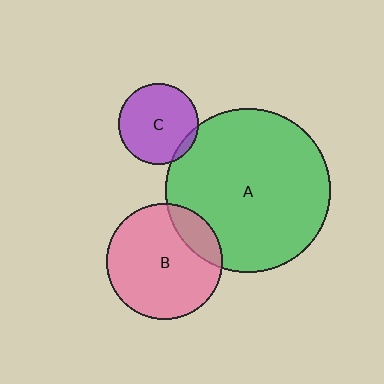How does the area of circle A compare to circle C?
Approximately 4.2 times.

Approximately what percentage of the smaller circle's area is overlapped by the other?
Approximately 5%.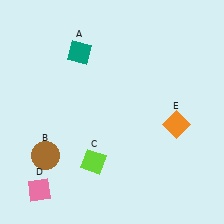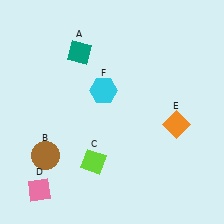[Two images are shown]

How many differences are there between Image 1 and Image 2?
There is 1 difference between the two images.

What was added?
A cyan hexagon (F) was added in Image 2.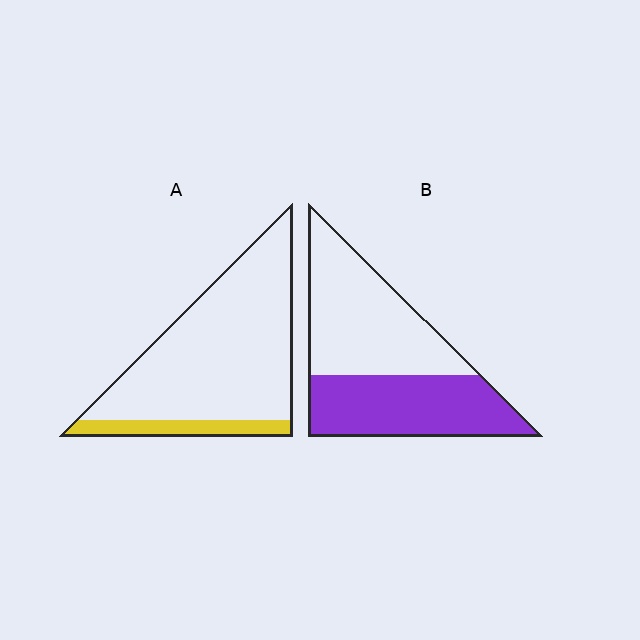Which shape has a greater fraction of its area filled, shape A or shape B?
Shape B.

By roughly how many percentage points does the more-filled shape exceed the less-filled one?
By roughly 30 percentage points (B over A).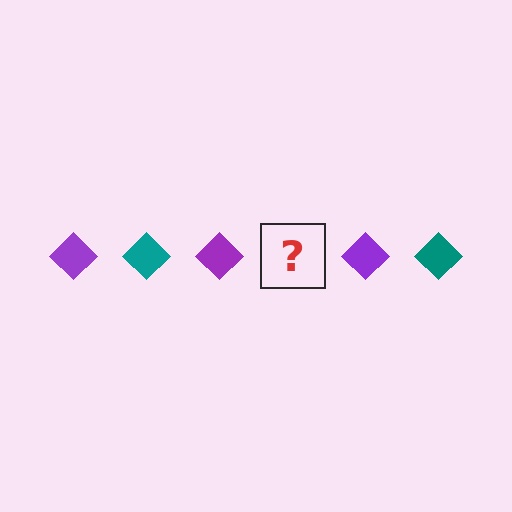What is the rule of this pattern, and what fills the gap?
The rule is that the pattern cycles through purple, teal diamonds. The gap should be filled with a teal diamond.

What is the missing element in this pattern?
The missing element is a teal diamond.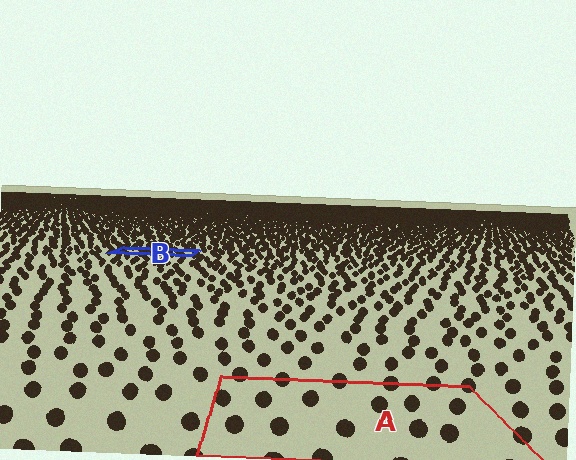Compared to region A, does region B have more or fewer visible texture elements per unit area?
Region B has more texture elements per unit area — they are packed more densely because it is farther away.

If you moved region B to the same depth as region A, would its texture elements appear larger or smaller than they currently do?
They would appear larger. At a closer depth, the same texture elements are projected at a bigger on-screen size.